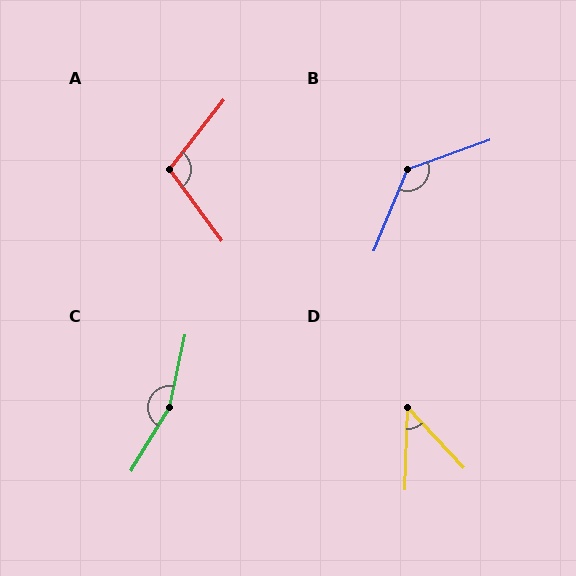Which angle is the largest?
C, at approximately 161 degrees.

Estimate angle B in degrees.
Approximately 132 degrees.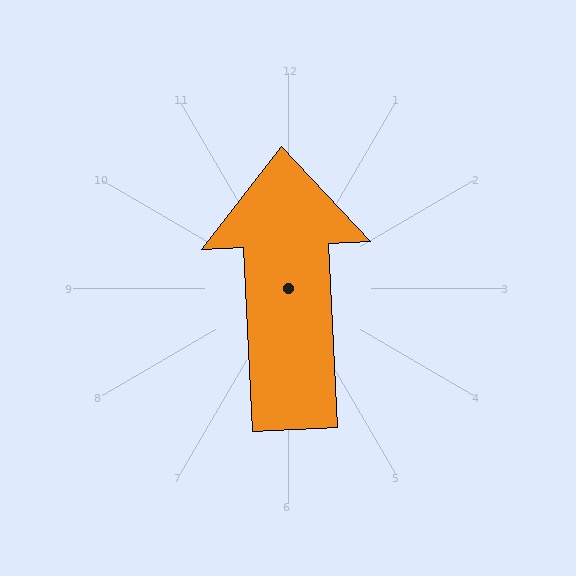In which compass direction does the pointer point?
North.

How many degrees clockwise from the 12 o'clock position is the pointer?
Approximately 357 degrees.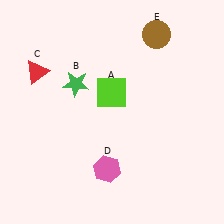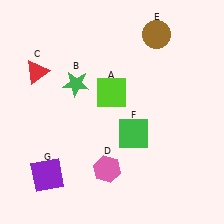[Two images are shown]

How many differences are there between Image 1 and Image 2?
There are 2 differences between the two images.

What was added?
A green square (F), a purple square (G) were added in Image 2.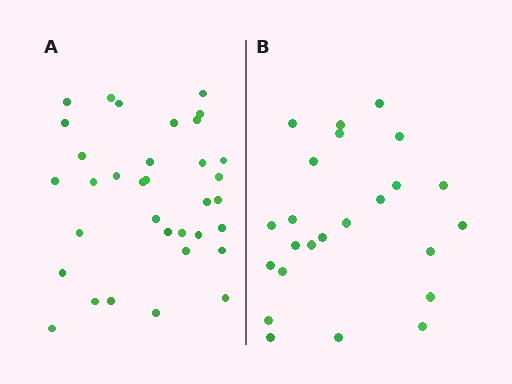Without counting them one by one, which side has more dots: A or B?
Region A (the left region) has more dots.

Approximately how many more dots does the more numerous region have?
Region A has roughly 10 or so more dots than region B.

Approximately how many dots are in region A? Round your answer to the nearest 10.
About 30 dots. (The exact count is 34, which rounds to 30.)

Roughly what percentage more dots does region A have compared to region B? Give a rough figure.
About 40% more.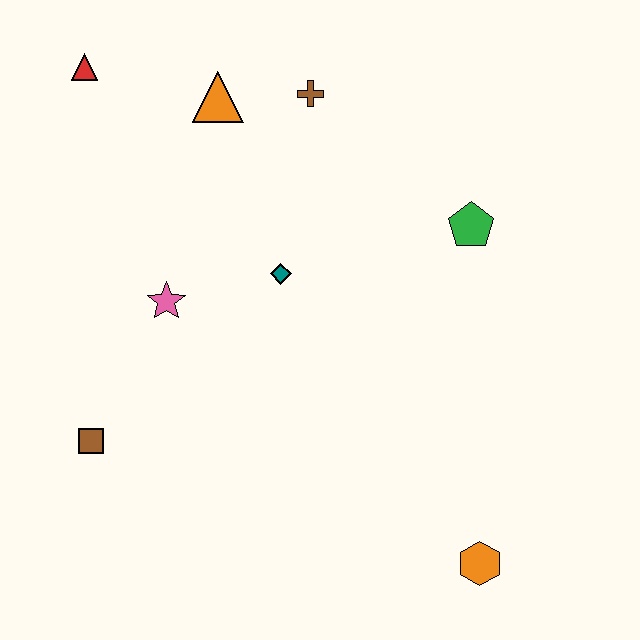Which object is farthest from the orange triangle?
The orange hexagon is farthest from the orange triangle.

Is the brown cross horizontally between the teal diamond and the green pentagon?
Yes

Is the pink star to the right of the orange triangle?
No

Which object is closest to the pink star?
The teal diamond is closest to the pink star.